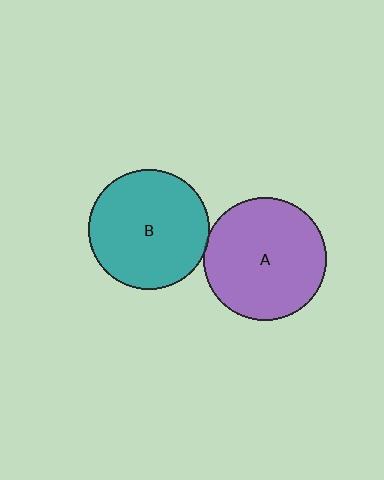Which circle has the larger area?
Circle A (purple).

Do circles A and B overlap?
Yes.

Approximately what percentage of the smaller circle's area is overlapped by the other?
Approximately 5%.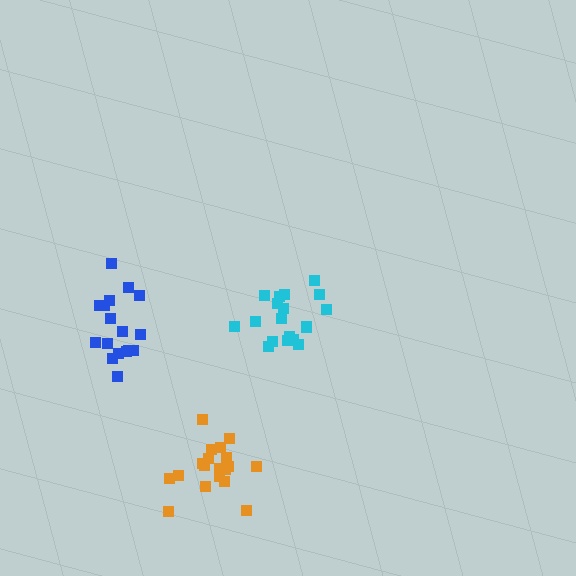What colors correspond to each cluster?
The clusters are colored: blue, cyan, orange.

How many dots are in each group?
Group 1: 17 dots, Group 2: 18 dots, Group 3: 19 dots (54 total).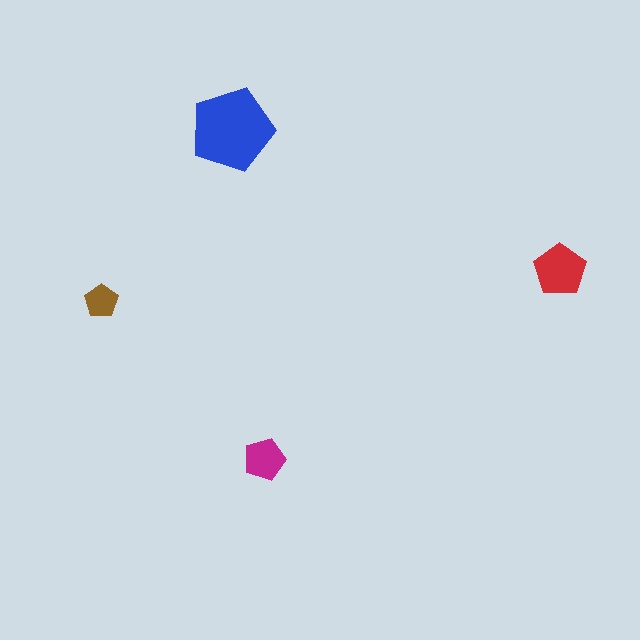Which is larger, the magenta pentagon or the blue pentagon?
The blue one.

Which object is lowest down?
The magenta pentagon is bottommost.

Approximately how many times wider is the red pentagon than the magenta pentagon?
About 1.5 times wider.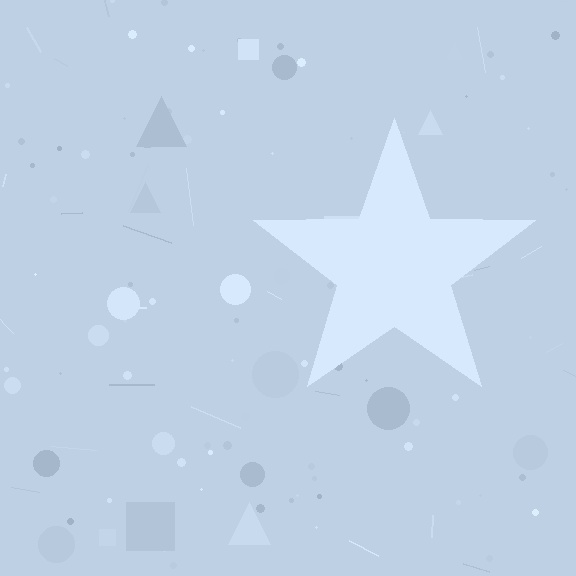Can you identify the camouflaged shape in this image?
The camouflaged shape is a star.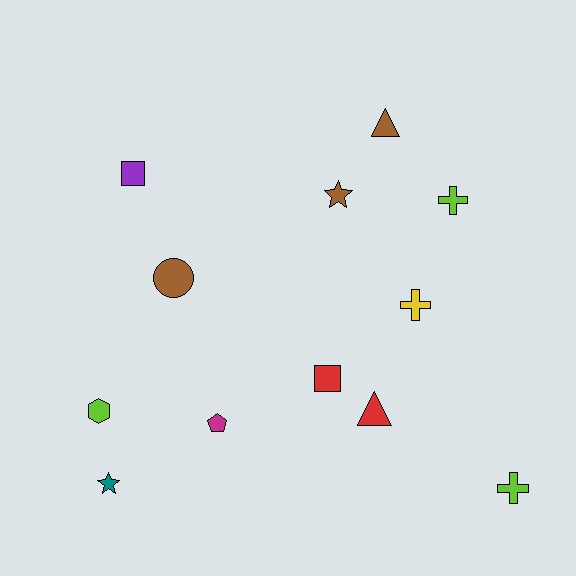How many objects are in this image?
There are 12 objects.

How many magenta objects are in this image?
There is 1 magenta object.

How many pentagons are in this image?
There is 1 pentagon.